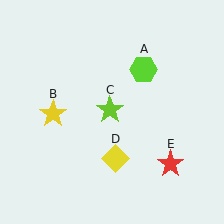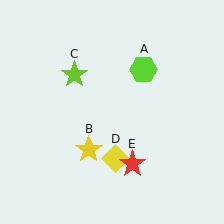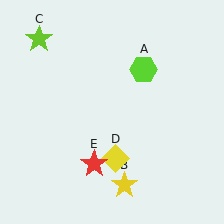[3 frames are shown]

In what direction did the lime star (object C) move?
The lime star (object C) moved up and to the left.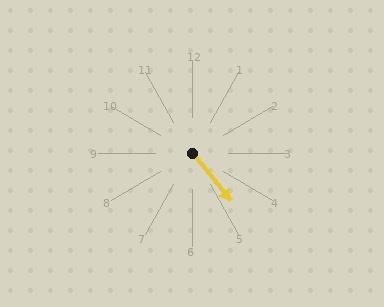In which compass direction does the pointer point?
Southeast.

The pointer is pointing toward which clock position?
Roughly 5 o'clock.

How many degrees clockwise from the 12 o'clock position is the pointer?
Approximately 141 degrees.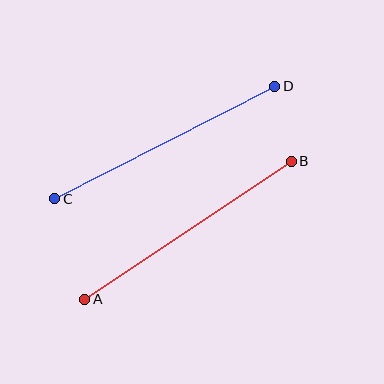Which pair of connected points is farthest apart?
Points A and B are farthest apart.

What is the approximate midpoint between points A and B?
The midpoint is at approximately (188, 230) pixels.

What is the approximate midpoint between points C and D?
The midpoint is at approximately (165, 143) pixels.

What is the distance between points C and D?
The distance is approximately 247 pixels.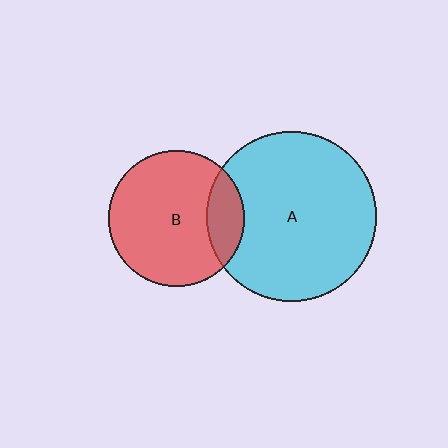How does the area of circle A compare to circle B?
Approximately 1.6 times.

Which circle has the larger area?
Circle A (cyan).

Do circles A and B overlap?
Yes.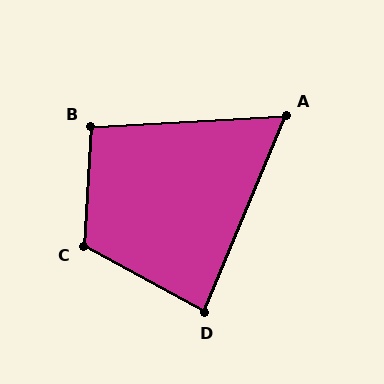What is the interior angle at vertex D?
Approximately 84 degrees (acute).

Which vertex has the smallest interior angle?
A, at approximately 64 degrees.